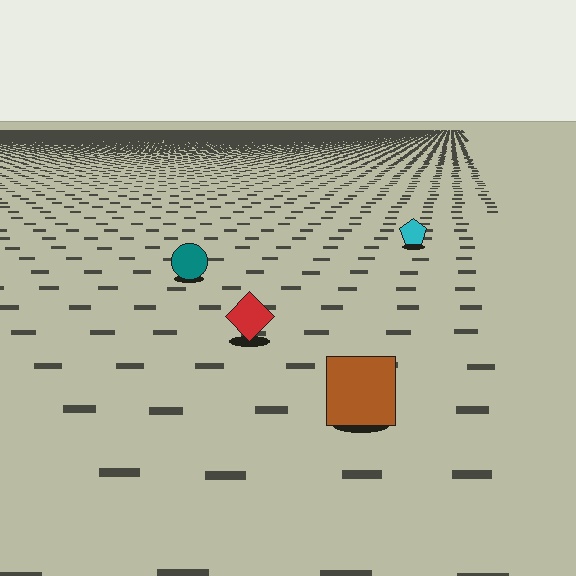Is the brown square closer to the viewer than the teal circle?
Yes. The brown square is closer — you can tell from the texture gradient: the ground texture is coarser near it.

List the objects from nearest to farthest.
From nearest to farthest: the brown square, the red diamond, the teal circle, the cyan pentagon.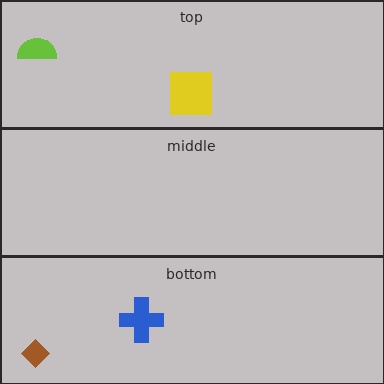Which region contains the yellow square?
The top region.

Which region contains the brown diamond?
The bottom region.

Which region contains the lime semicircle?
The top region.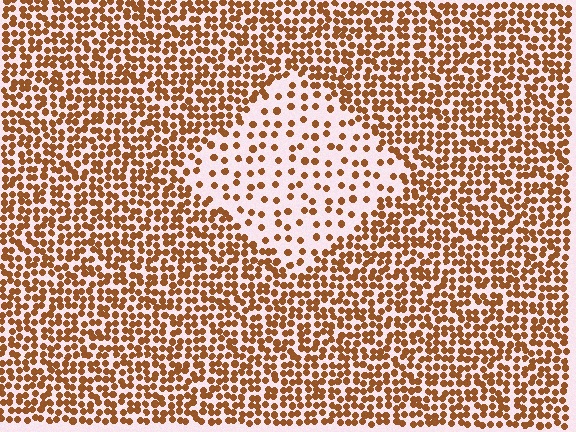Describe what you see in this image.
The image contains small brown elements arranged at two different densities. A diamond-shaped region is visible where the elements are less densely packed than the surrounding area.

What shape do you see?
I see a diamond.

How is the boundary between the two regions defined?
The boundary is defined by a change in element density (approximately 2.6x ratio). All elements are the same color, size, and shape.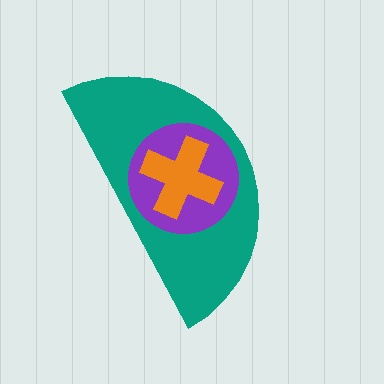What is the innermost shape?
The orange cross.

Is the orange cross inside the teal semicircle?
Yes.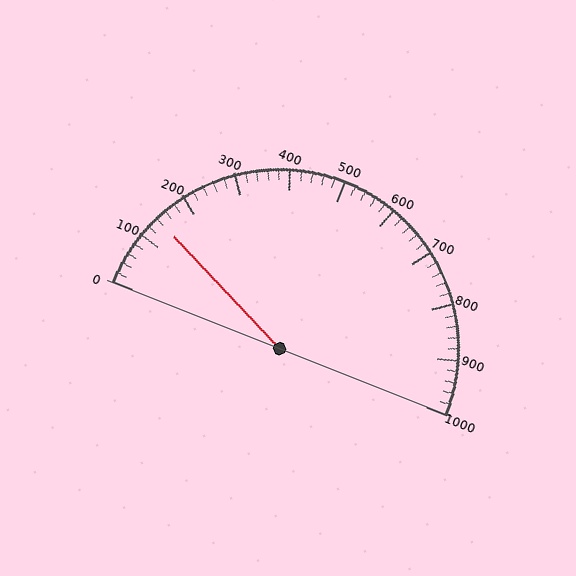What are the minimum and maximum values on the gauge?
The gauge ranges from 0 to 1000.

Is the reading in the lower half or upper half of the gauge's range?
The reading is in the lower half of the range (0 to 1000).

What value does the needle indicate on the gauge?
The needle indicates approximately 140.